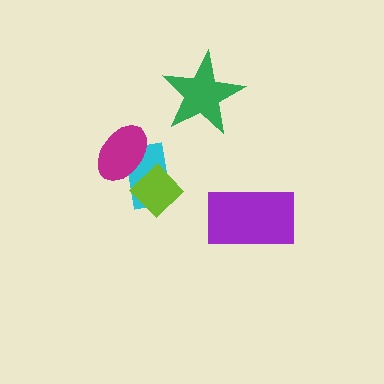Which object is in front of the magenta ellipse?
The lime diamond is in front of the magenta ellipse.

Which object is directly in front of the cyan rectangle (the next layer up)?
The magenta ellipse is directly in front of the cyan rectangle.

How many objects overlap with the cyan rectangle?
2 objects overlap with the cyan rectangle.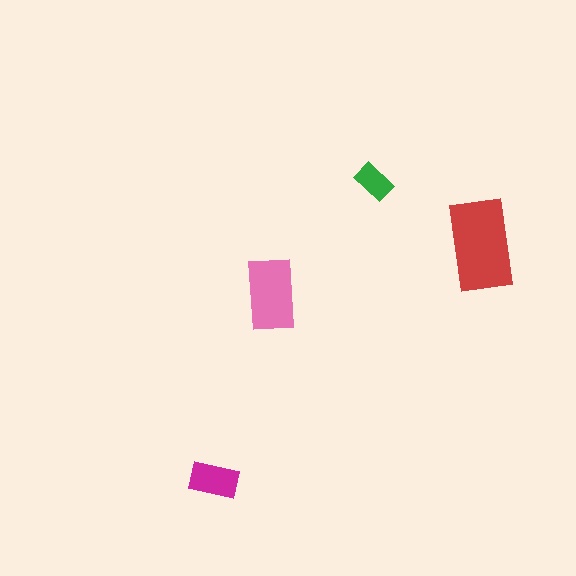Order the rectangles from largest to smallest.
the red one, the pink one, the magenta one, the green one.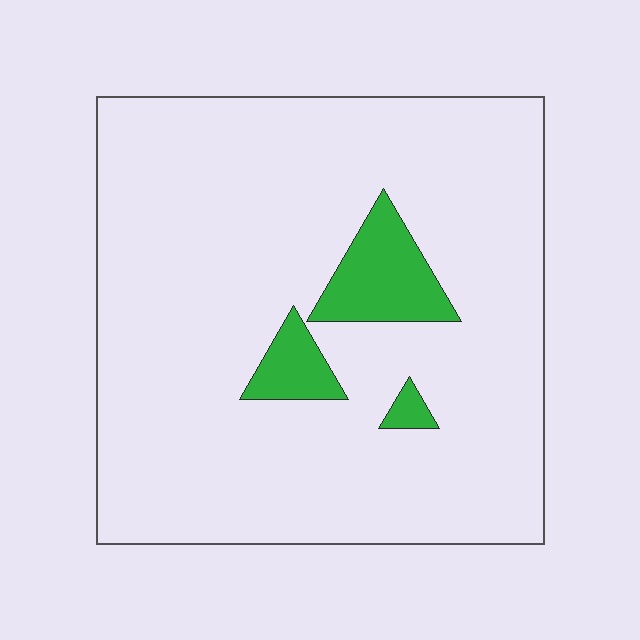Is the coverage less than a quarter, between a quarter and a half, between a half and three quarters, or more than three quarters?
Less than a quarter.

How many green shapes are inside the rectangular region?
3.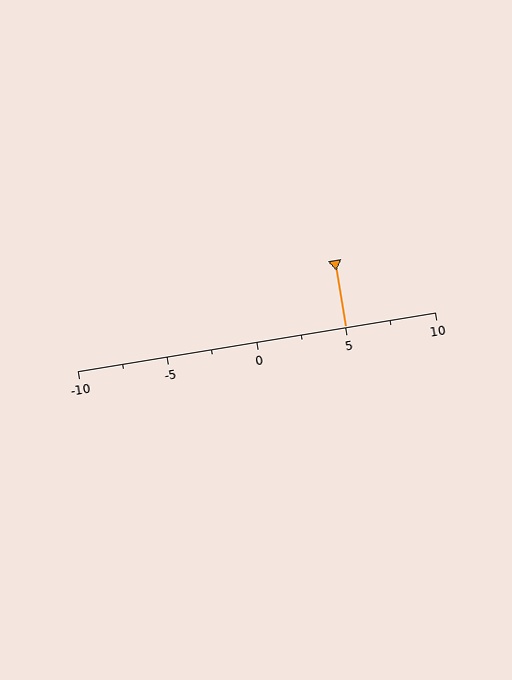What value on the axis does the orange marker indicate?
The marker indicates approximately 5.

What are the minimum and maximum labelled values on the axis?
The axis runs from -10 to 10.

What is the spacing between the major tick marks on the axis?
The major ticks are spaced 5 apart.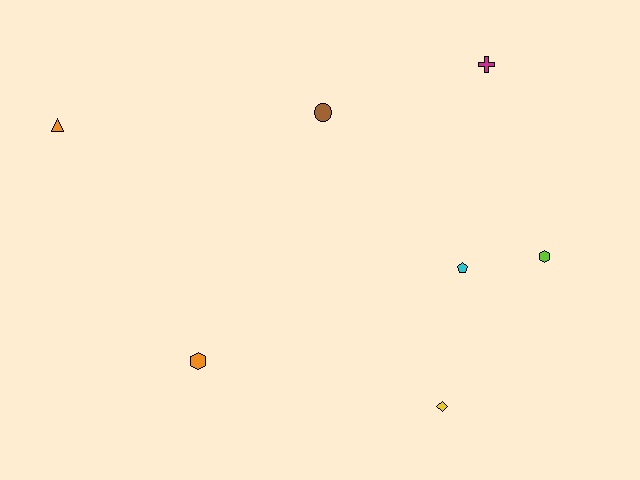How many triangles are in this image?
There is 1 triangle.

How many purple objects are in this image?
There are no purple objects.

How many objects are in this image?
There are 7 objects.